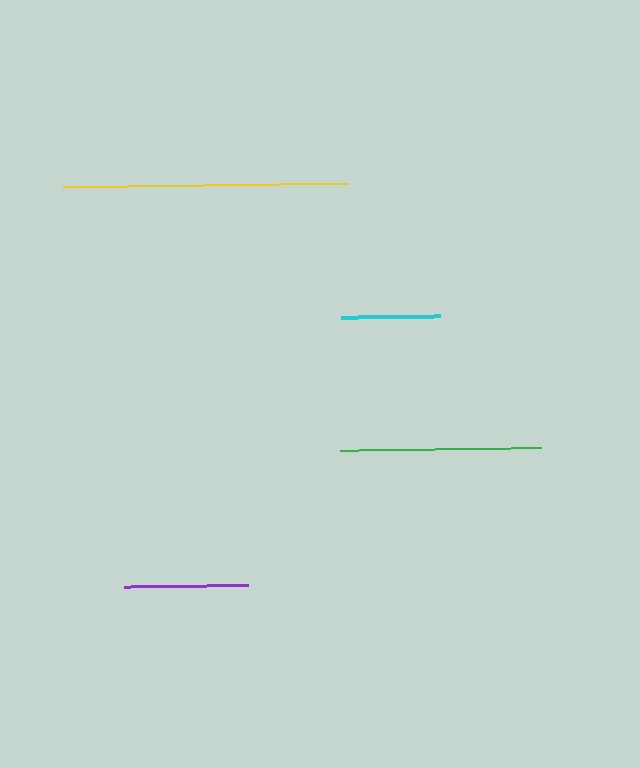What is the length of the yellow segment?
The yellow segment is approximately 285 pixels long.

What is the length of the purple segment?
The purple segment is approximately 125 pixels long.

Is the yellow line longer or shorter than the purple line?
The yellow line is longer than the purple line.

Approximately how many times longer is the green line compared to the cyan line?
The green line is approximately 2.0 times the length of the cyan line.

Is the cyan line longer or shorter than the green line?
The green line is longer than the cyan line.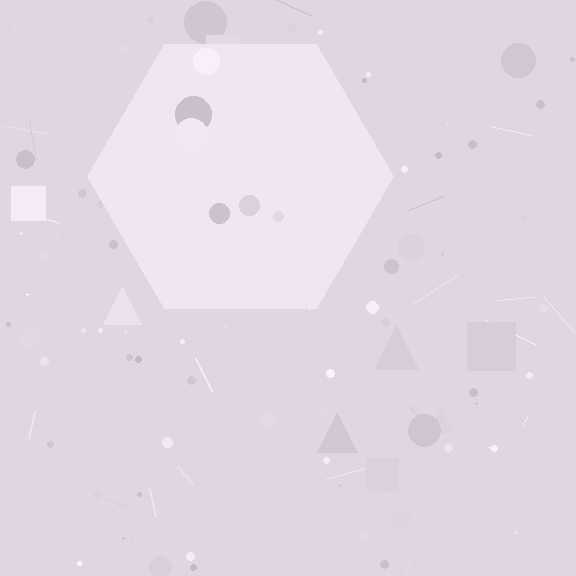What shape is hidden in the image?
A hexagon is hidden in the image.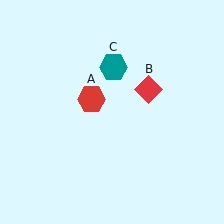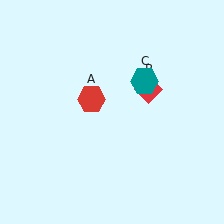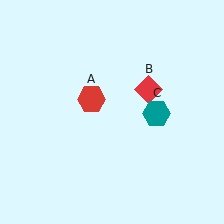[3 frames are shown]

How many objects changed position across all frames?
1 object changed position: teal hexagon (object C).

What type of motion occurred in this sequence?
The teal hexagon (object C) rotated clockwise around the center of the scene.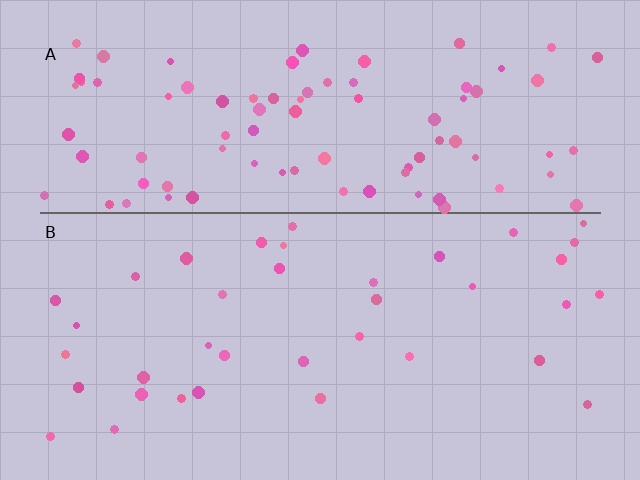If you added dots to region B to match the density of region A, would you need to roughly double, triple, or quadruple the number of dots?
Approximately double.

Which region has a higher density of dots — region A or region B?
A (the top).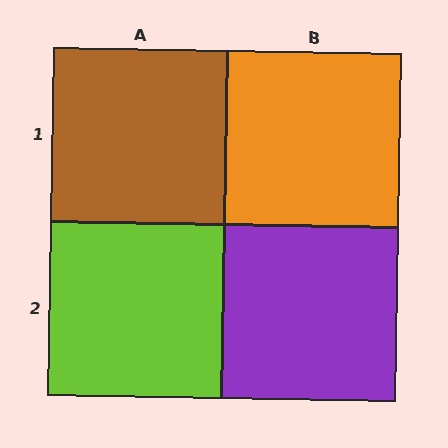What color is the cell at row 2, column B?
Purple.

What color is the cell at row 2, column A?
Lime.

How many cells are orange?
1 cell is orange.